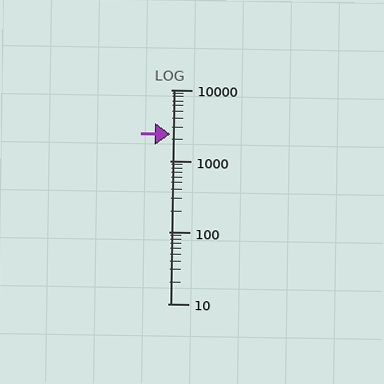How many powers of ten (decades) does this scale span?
The scale spans 3 decades, from 10 to 10000.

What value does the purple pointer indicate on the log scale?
The pointer indicates approximately 2400.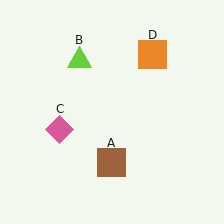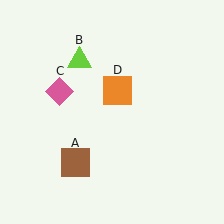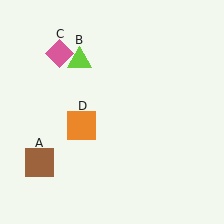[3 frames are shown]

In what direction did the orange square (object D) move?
The orange square (object D) moved down and to the left.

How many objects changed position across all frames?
3 objects changed position: brown square (object A), pink diamond (object C), orange square (object D).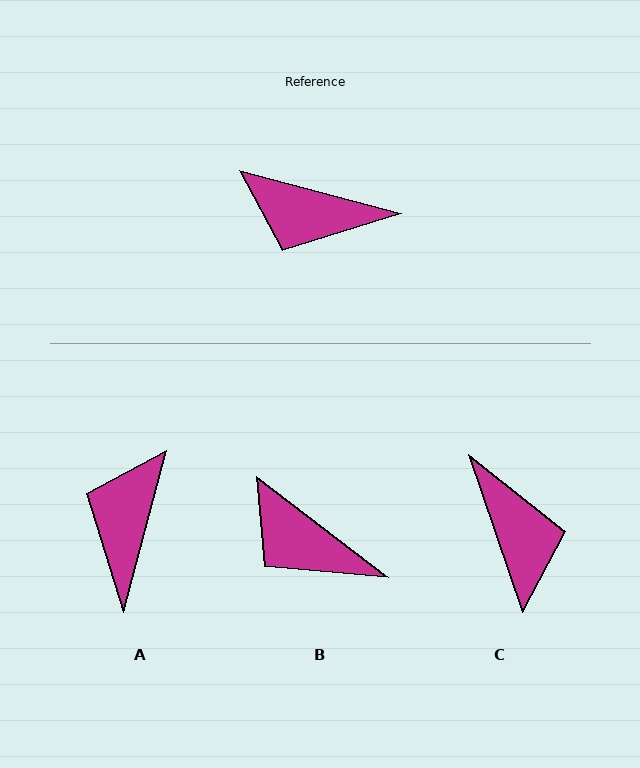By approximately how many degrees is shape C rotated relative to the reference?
Approximately 124 degrees counter-clockwise.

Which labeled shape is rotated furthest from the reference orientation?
C, about 124 degrees away.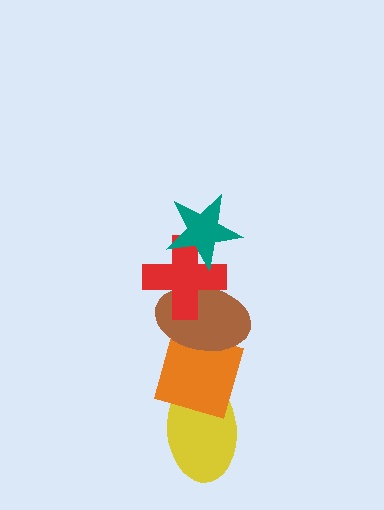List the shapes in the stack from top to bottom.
From top to bottom: the teal star, the red cross, the brown ellipse, the orange diamond, the yellow ellipse.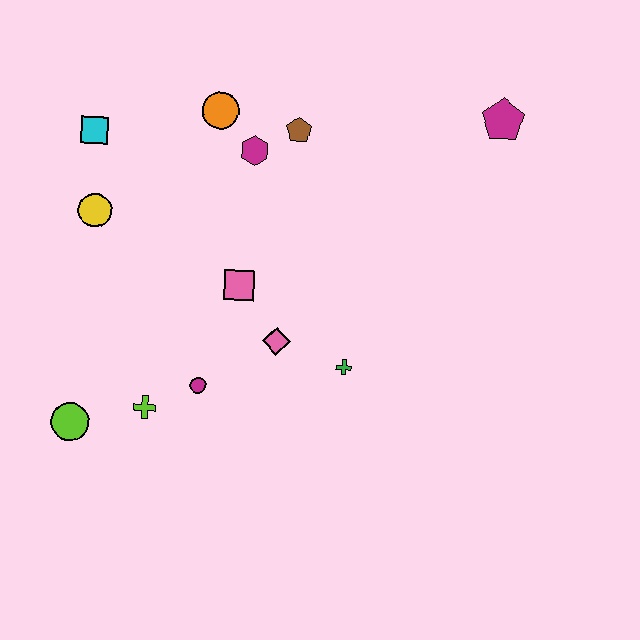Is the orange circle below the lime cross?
No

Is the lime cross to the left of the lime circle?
No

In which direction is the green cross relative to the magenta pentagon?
The green cross is below the magenta pentagon.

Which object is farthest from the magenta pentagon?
The lime circle is farthest from the magenta pentagon.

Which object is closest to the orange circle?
The magenta hexagon is closest to the orange circle.